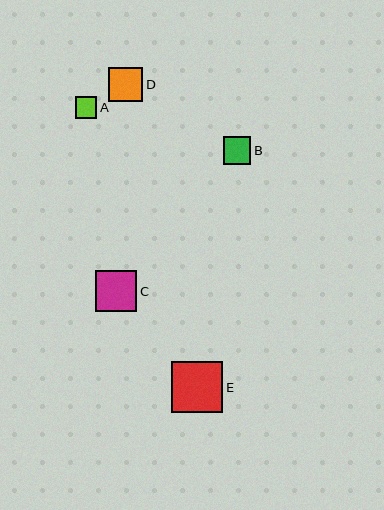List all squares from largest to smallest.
From largest to smallest: E, C, D, B, A.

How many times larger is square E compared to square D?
Square E is approximately 1.5 times the size of square D.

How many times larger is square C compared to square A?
Square C is approximately 1.9 times the size of square A.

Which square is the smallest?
Square A is the smallest with a size of approximately 22 pixels.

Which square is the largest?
Square E is the largest with a size of approximately 51 pixels.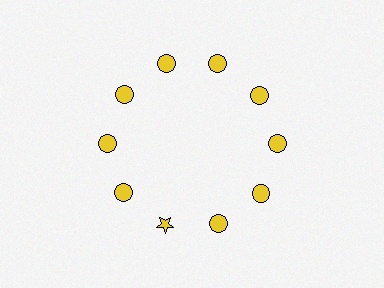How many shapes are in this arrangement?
There are 10 shapes arranged in a ring pattern.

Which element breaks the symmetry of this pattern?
The yellow star at roughly the 7 o'clock position breaks the symmetry. All other shapes are yellow circles.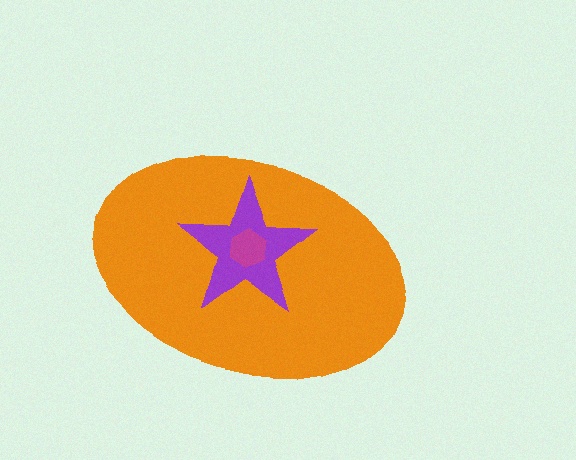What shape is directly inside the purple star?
The magenta hexagon.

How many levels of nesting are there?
3.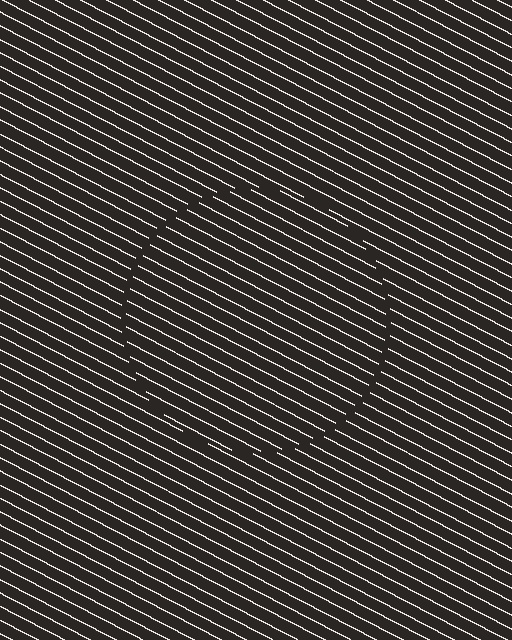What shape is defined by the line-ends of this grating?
An illusory circle. The interior of the shape contains the same grating, shifted by half a period — the contour is defined by the phase discontinuity where line-ends from the inner and outer gratings abut.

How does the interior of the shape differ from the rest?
The interior of the shape contains the same grating, shifted by half a period — the contour is defined by the phase discontinuity where line-ends from the inner and outer gratings abut.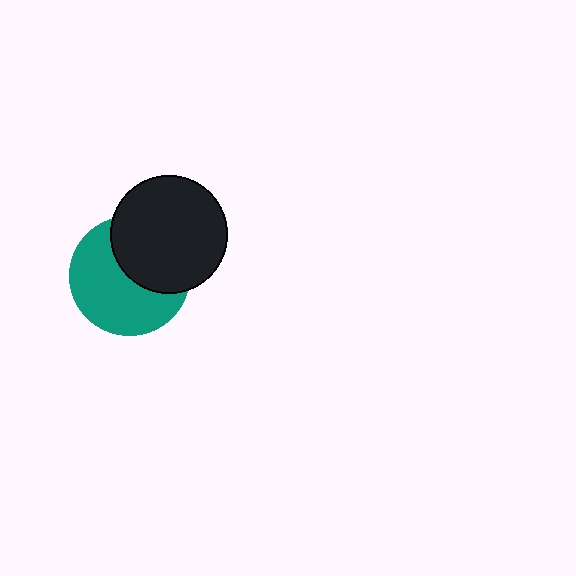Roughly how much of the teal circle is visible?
About half of it is visible (roughly 59%).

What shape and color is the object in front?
The object in front is a black circle.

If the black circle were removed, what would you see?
You would see the complete teal circle.